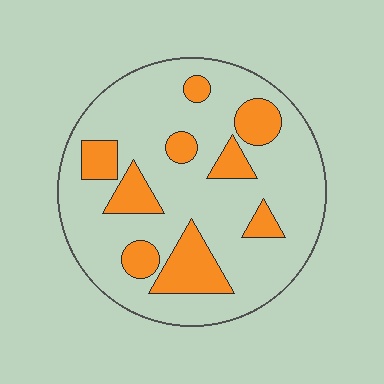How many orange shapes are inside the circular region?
9.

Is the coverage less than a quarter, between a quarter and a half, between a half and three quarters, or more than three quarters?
Less than a quarter.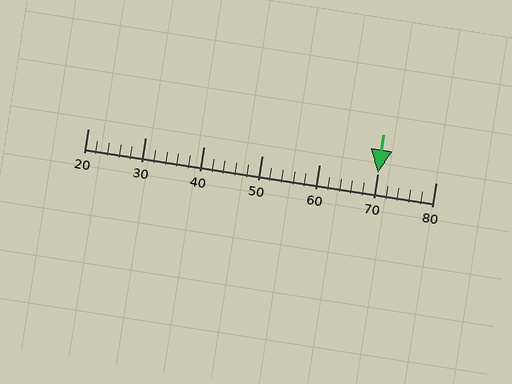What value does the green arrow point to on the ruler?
The green arrow points to approximately 70.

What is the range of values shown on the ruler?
The ruler shows values from 20 to 80.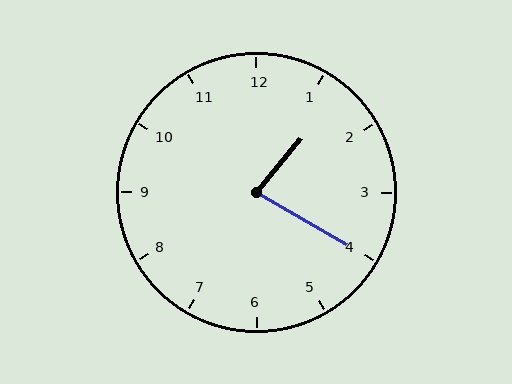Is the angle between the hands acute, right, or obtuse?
It is acute.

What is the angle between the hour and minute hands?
Approximately 80 degrees.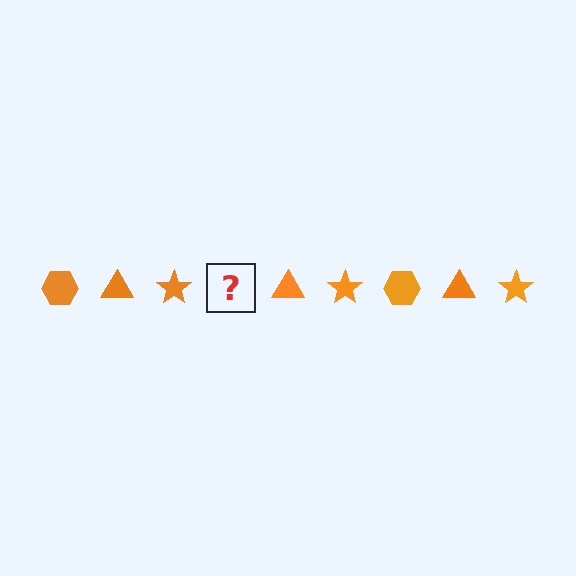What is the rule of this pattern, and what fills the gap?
The rule is that the pattern cycles through hexagon, triangle, star shapes in orange. The gap should be filled with an orange hexagon.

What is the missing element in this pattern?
The missing element is an orange hexagon.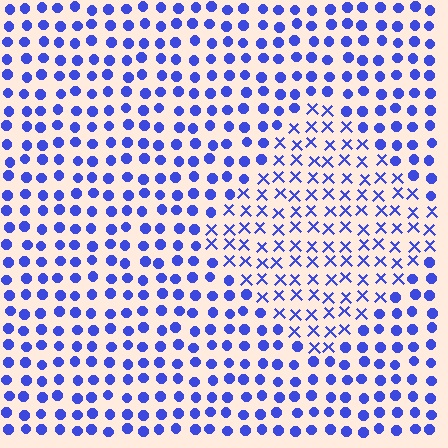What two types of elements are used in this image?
The image uses X marks inside the diamond region and circles outside it.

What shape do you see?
I see a diamond.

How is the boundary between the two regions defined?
The boundary is defined by a change in element shape: X marks inside vs. circles outside. All elements share the same color and spacing.